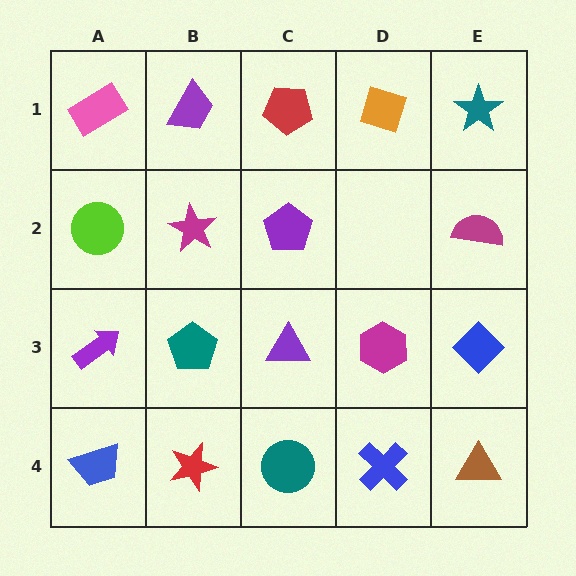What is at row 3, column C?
A purple triangle.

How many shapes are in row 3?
5 shapes.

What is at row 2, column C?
A purple pentagon.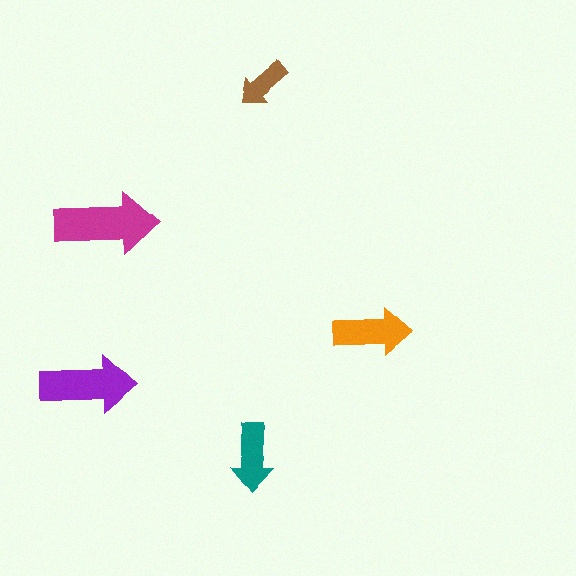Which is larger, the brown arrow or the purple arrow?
The purple one.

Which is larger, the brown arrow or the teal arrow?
The teal one.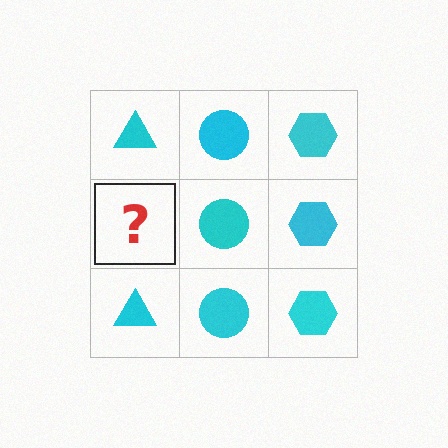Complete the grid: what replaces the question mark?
The question mark should be replaced with a cyan triangle.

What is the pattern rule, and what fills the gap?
The rule is that each column has a consistent shape. The gap should be filled with a cyan triangle.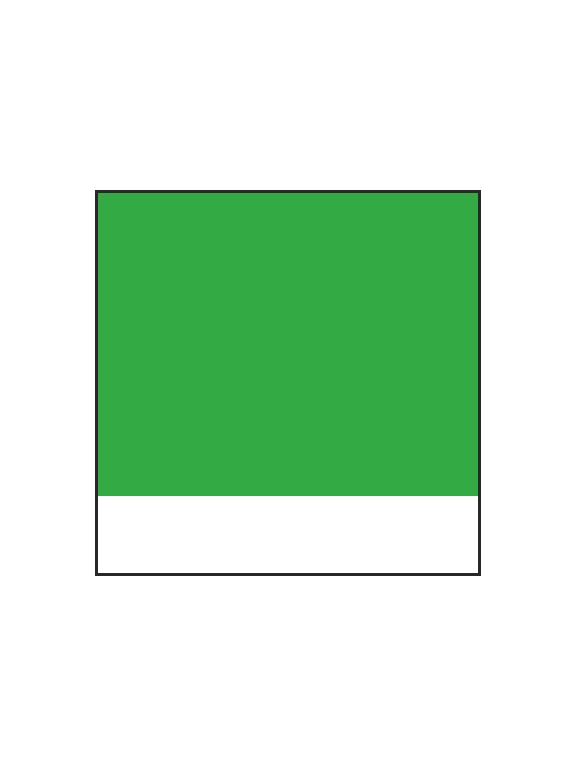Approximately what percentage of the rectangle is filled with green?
Approximately 80%.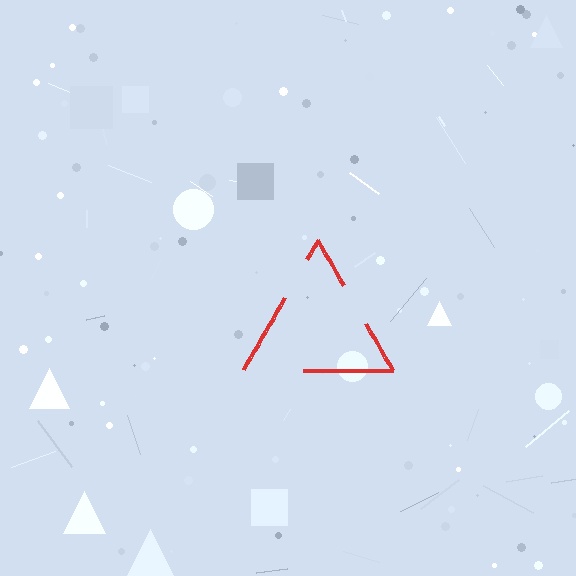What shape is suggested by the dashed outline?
The dashed outline suggests a triangle.